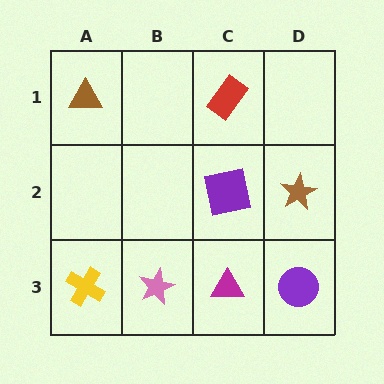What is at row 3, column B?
A pink star.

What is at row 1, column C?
A red rectangle.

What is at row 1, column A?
A brown triangle.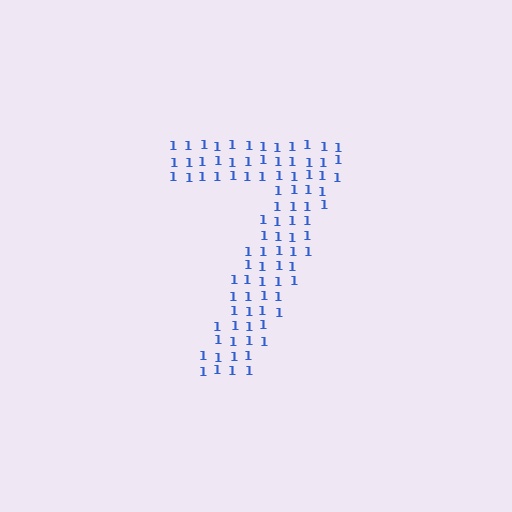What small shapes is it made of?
It is made of small digit 1's.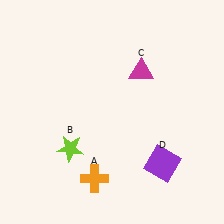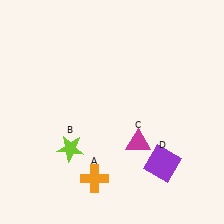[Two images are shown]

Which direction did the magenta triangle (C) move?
The magenta triangle (C) moved down.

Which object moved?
The magenta triangle (C) moved down.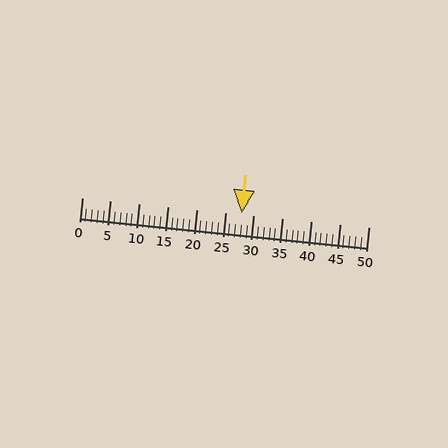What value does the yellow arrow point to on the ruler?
The yellow arrow points to approximately 28.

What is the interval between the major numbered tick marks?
The major tick marks are spaced 5 units apart.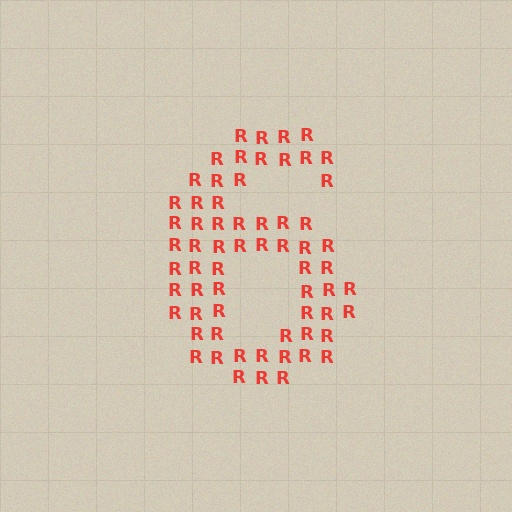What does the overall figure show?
The overall figure shows the digit 6.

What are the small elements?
The small elements are letter R's.